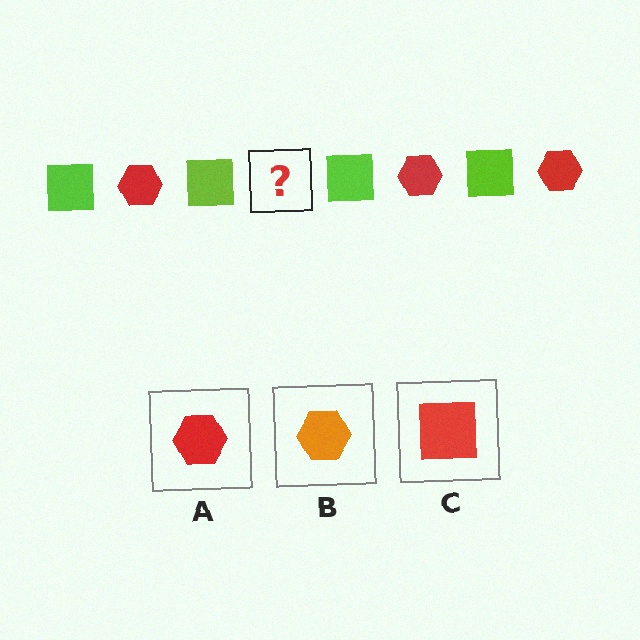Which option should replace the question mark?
Option A.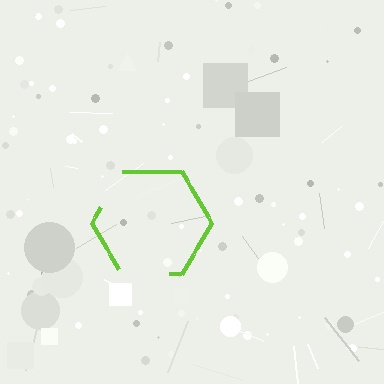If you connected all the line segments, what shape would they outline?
They would outline a hexagon.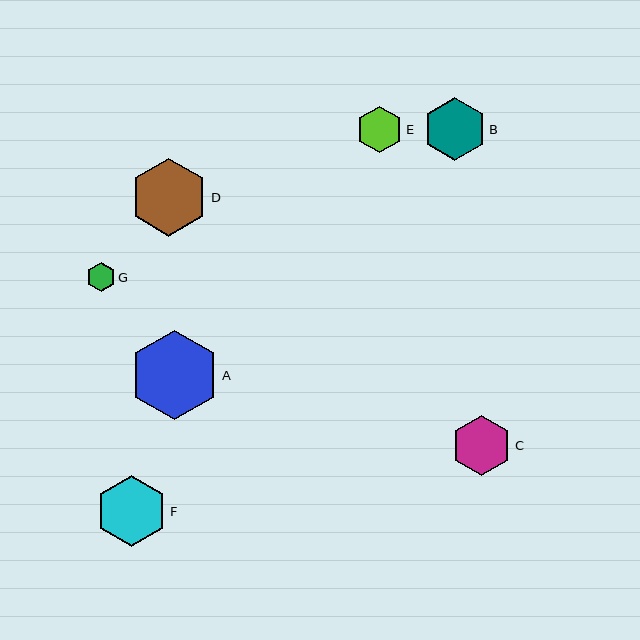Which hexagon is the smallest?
Hexagon G is the smallest with a size of approximately 29 pixels.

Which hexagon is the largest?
Hexagon A is the largest with a size of approximately 89 pixels.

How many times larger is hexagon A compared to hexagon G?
Hexagon A is approximately 3.1 times the size of hexagon G.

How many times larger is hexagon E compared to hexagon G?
Hexagon E is approximately 1.6 times the size of hexagon G.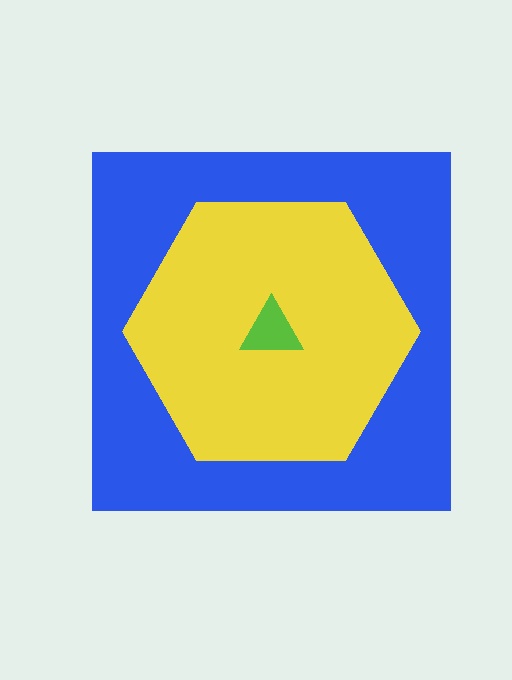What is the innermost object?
The lime triangle.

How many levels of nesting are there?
3.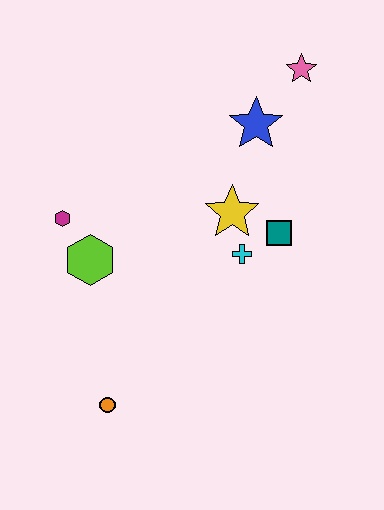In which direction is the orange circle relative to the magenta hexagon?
The orange circle is below the magenta hexagon.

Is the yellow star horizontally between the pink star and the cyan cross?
No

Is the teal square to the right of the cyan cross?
Yes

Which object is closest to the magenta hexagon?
The lime hexagon is closest to the magenta hexagon.